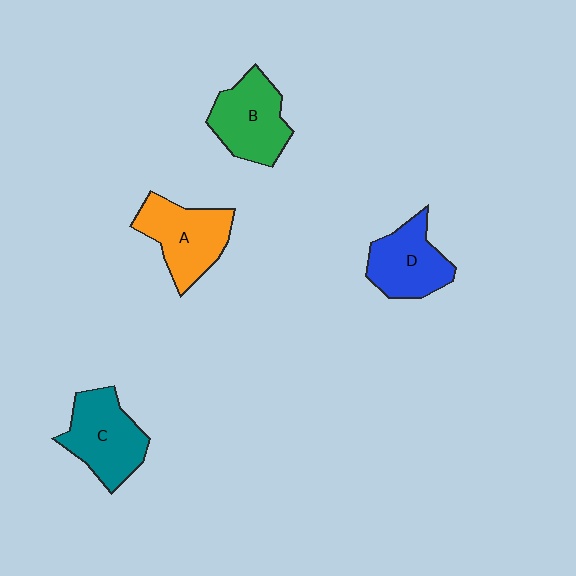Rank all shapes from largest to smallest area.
From largest to smallest: C (teal), A (orange), B (green), D (blue).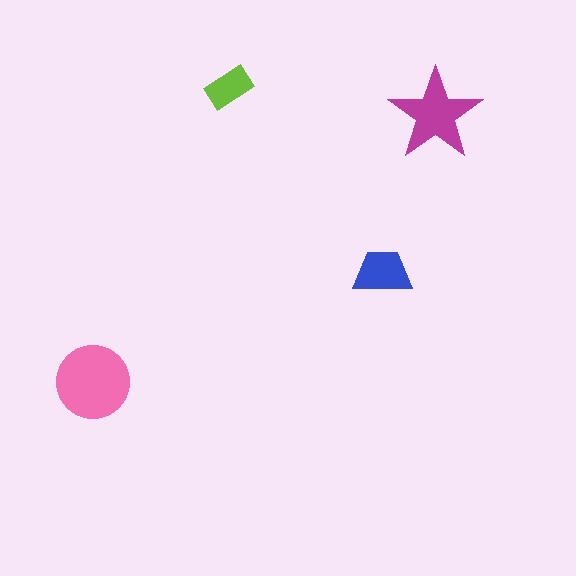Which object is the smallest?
The lime rectangle.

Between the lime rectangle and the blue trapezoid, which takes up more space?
The blue trapezoid.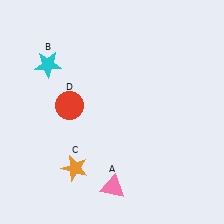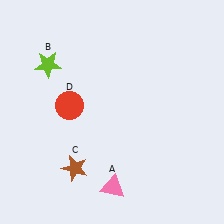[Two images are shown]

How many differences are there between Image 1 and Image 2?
There are 2 differences between the two images.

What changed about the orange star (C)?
In Image 1, C is orange. In Image 2, it changed to brown.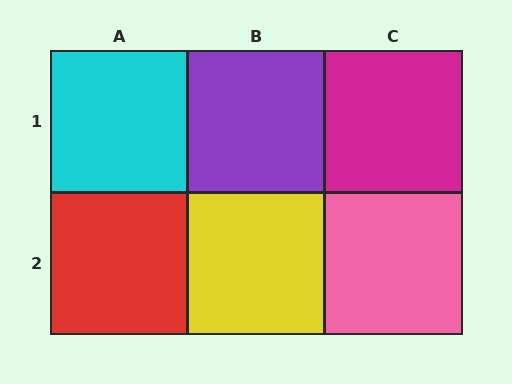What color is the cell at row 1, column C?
Magenta.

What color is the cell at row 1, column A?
Cyan.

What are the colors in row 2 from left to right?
Red, yellow, pink.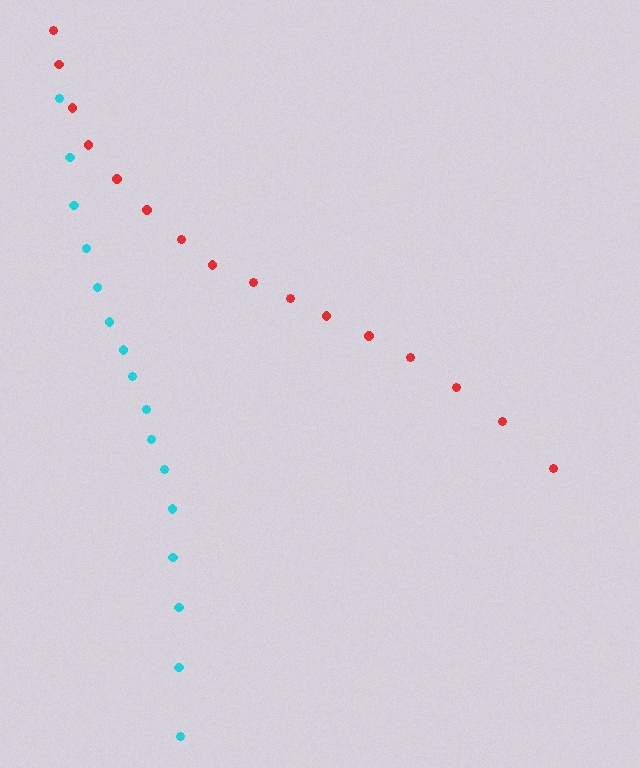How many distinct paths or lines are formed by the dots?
There are 2 distinct paths.